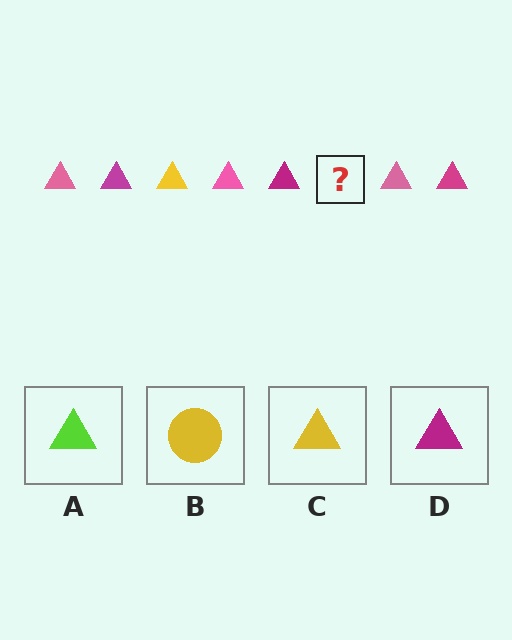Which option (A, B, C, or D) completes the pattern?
C.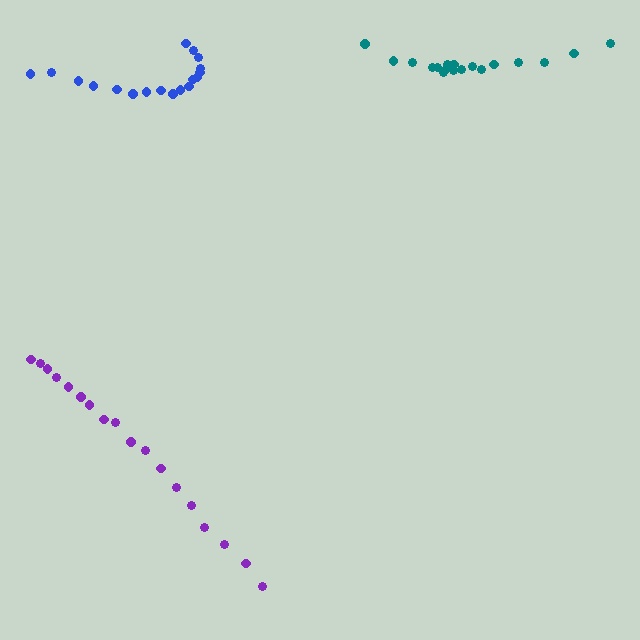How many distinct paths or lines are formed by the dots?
There are 3 distinct paths.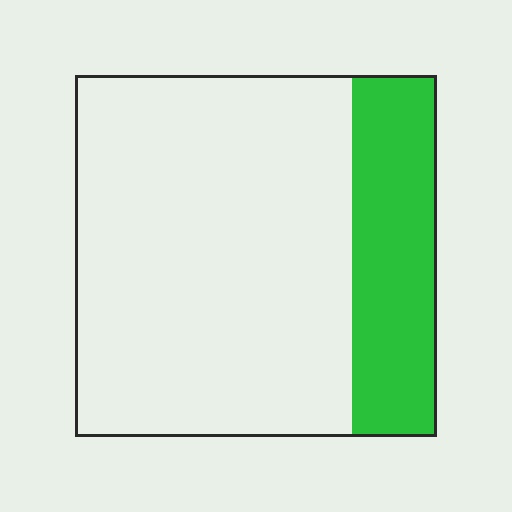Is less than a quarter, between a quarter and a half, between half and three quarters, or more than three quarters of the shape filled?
Less than a quarter.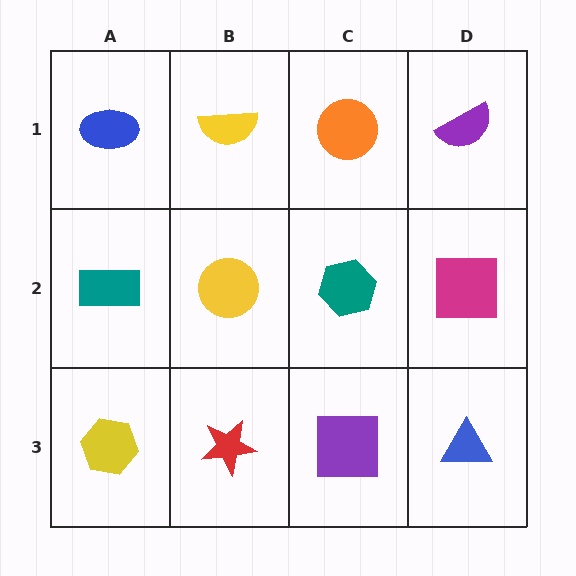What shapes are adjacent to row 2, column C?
An orange circle (row 1, column C), a purple square (row 3, column C), a yellow circle (row 2, column B), a magenta square (row 2, column D).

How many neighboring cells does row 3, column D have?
2.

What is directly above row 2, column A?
A blue ellipse.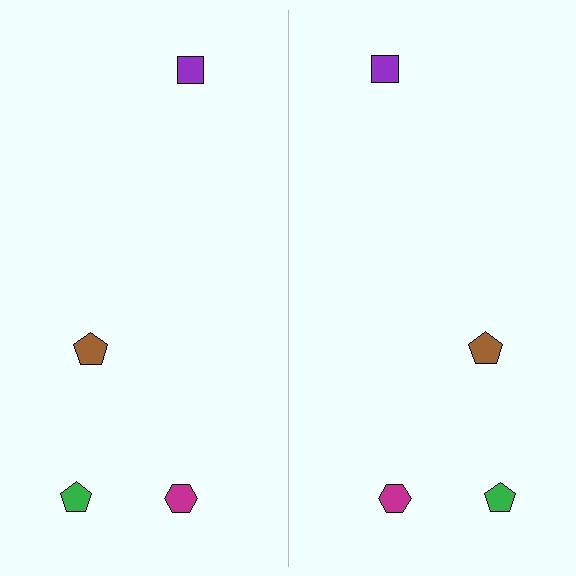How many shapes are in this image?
There are 8 shapes in this image.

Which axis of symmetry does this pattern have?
The pattern has a vertical axis of symmetry running through the center of the image.